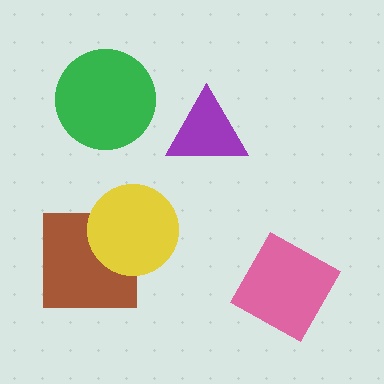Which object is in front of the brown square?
The yellow circle is in front of the brown square.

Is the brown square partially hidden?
Yes, it is partially covered by another shape.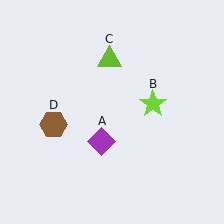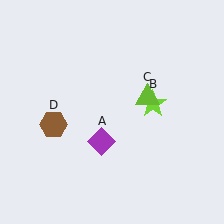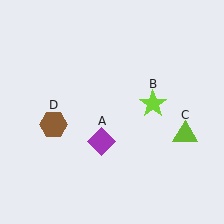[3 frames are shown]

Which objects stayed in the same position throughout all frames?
Purple diamond (object A) and lime star (object B) and brown hexagon (object D) remained stationary.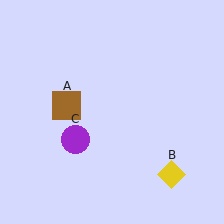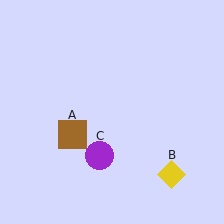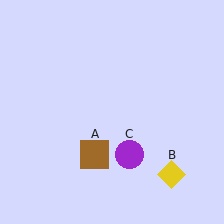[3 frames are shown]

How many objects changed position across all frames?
2 objects changed position: brown square (object A), purple circle (object C).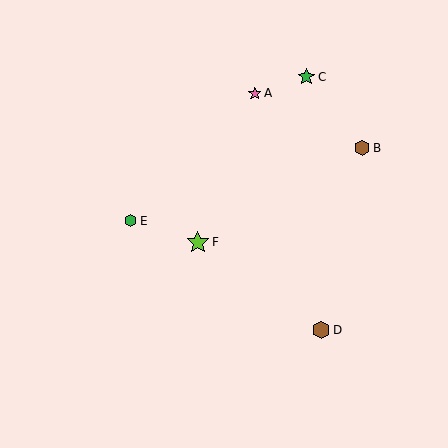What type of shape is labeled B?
Shape B is a brown hexagon.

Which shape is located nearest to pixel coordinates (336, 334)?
The brown hexagon (labeled D) at (321, 330) is nearest to that location.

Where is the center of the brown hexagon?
The center of the brown hexagon is at (362, 148).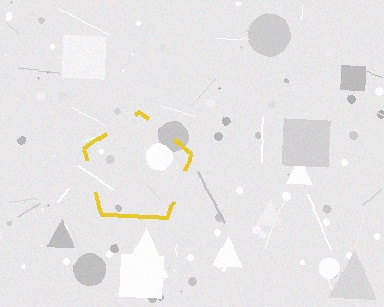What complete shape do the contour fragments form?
The contour fragments form a pentagon.